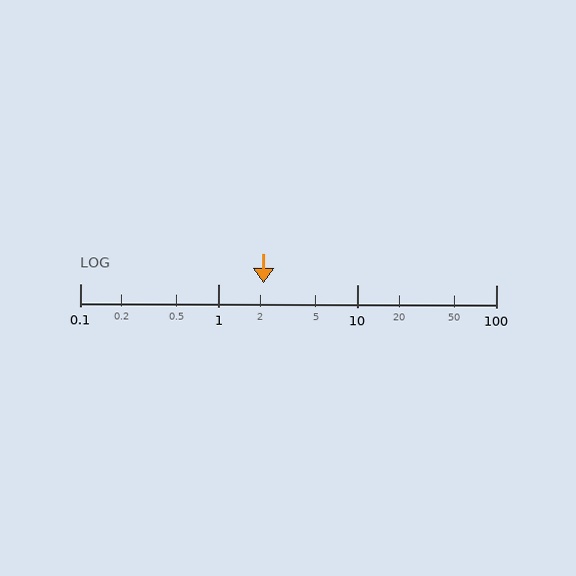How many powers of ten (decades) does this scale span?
The scale spans 3 decades, from 0.1 to 100.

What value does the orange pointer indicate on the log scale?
The pointer indicates approximately 2.1.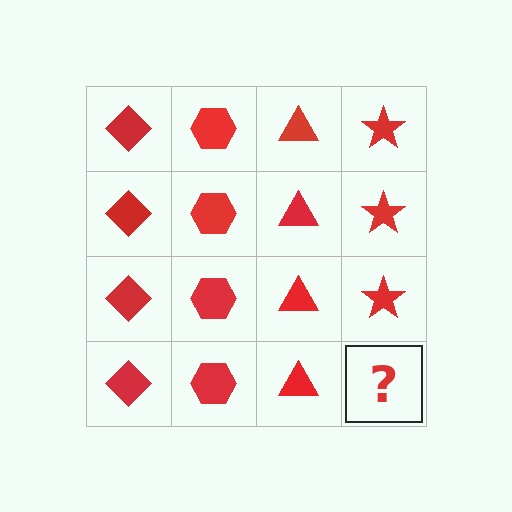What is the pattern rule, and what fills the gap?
The rule is that each column has a consistent shape. The gap should be filled with a red star.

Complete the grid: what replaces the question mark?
The question mark should be replaced with a red star.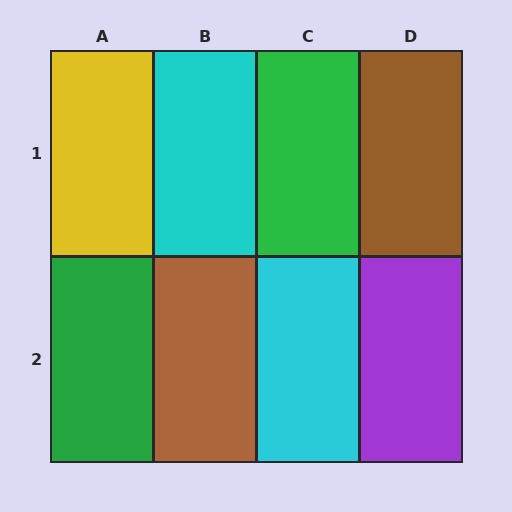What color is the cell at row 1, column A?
Yellow.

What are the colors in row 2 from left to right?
Green, brown, cyan, purple.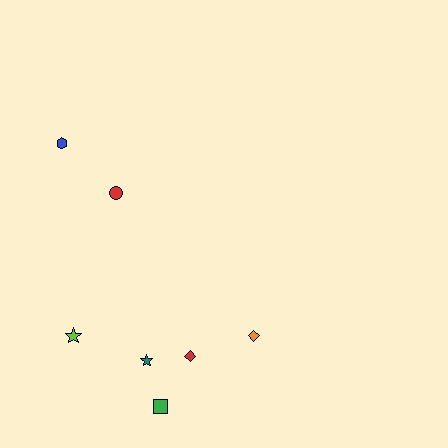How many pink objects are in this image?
There are no pink objects.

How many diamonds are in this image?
There are 2 diamonds.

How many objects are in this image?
There are 7 objects.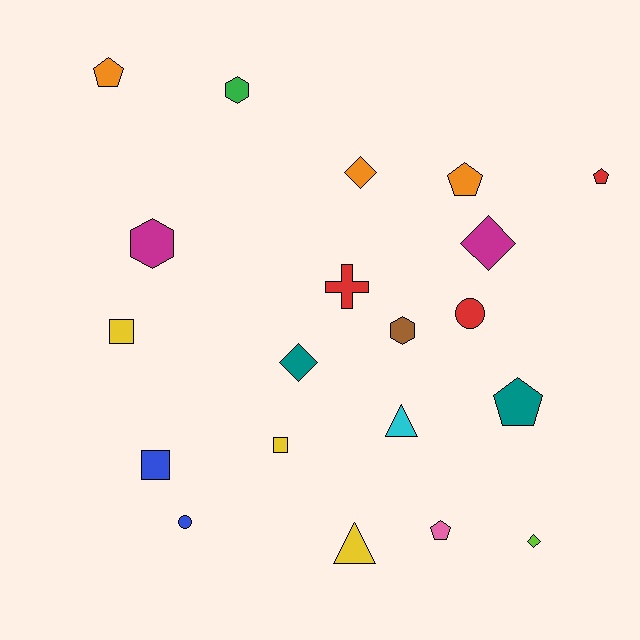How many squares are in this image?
There are 3 squares.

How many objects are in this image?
There are 20 objects.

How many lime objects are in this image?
There is 1 lime object.